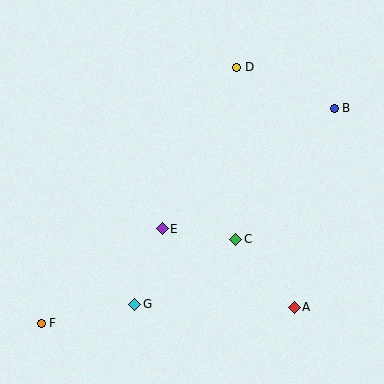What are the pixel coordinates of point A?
Point A is at (294, 307).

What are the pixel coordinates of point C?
Point C is at (236, 239).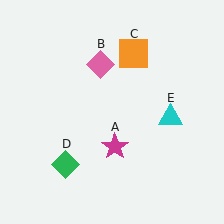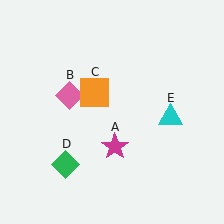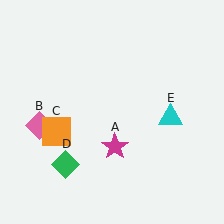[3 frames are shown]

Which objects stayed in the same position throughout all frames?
Magenta star (object A) and green diamond (object D) and cyan triangle (object E) remained stationary.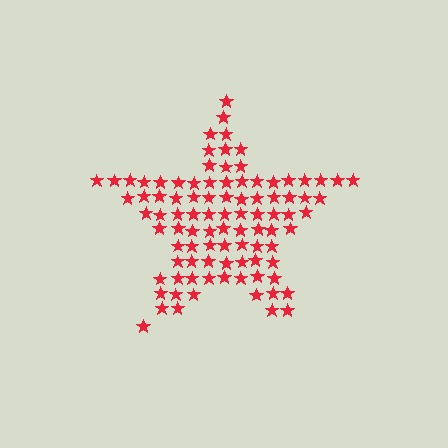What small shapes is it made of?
It is made of small stars.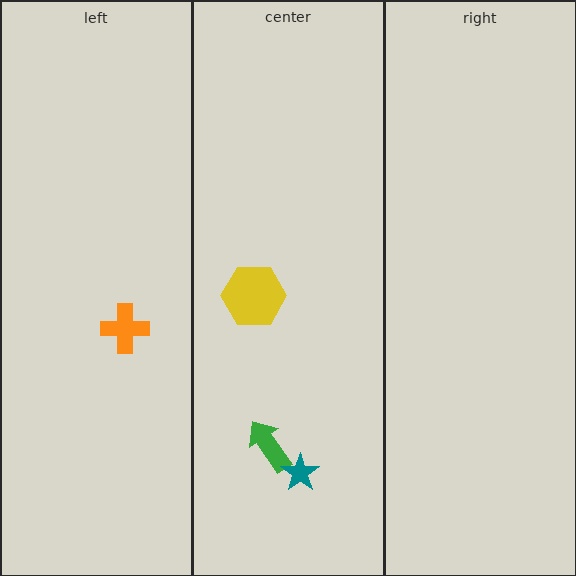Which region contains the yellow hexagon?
The center region.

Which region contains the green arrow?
The center region.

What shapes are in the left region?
The orange cross.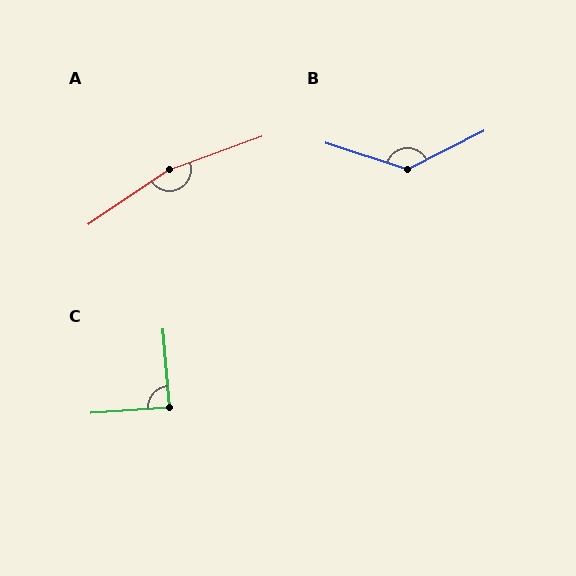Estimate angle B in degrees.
Approximately 136 degrees.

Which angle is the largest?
A, at approximately 166 degrees.